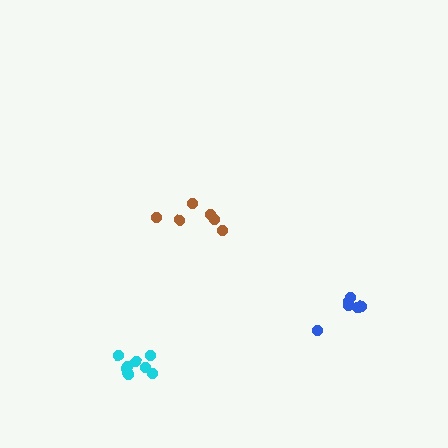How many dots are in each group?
Group 1: 6 dots, Group 2: 9 dots, Group 3: 6 dots (21 total).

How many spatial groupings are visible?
There are 3 spatial groupings.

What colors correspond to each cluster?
The clusters are colored: brown, cyan, blue.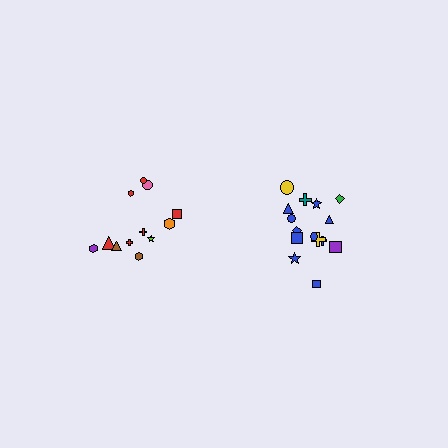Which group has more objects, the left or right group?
The right group.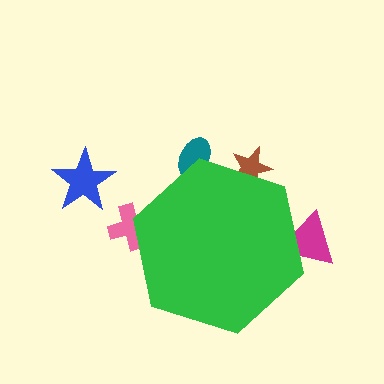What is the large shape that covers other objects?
A green hexagon.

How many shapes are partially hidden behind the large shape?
4 shapes are partially hidden.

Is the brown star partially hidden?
Yes, the brown star is partially hidden behind the green hexagon.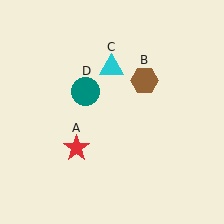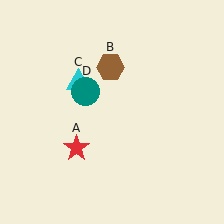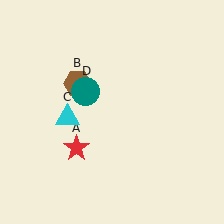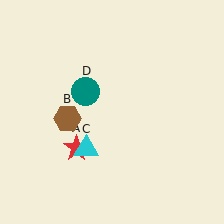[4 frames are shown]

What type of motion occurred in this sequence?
The brown hexagon (object B), cyan triangle (object C) rotated counterclockwise around the center of the scene.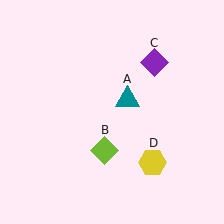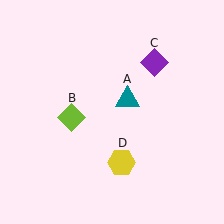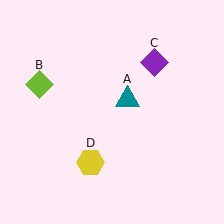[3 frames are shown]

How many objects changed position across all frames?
2 objects changed position: lime diamond (object B), yellow hexagon (object D).